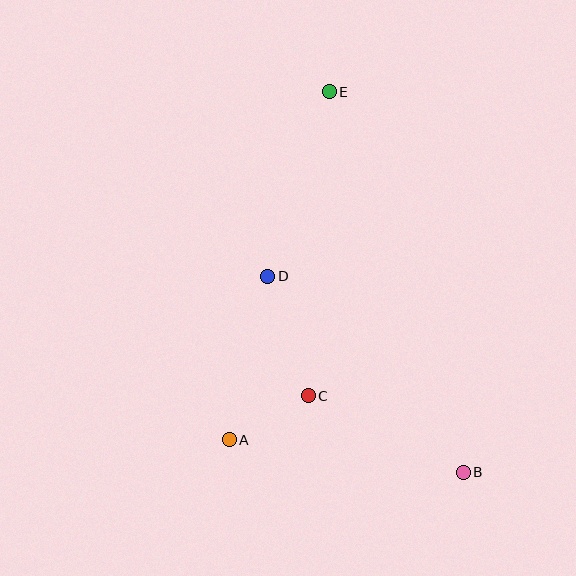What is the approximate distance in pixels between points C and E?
The distance between C and E is approximately 305 pixels.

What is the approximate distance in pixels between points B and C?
The distance between B and C is approximately 173 pixels.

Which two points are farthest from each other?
Points B and E are farthest from each other.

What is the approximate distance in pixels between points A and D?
The distance between A and D is approximately 168 pixels.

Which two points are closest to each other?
Points A and C are closest to each other.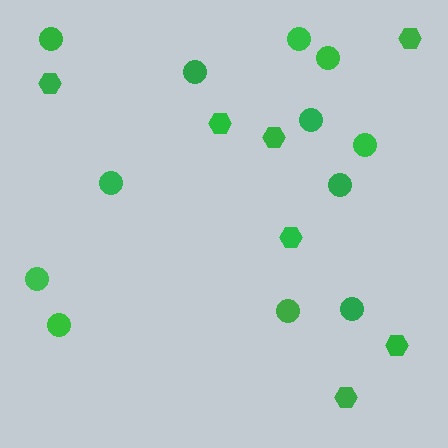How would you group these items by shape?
There are 2 groups: one group of hexagons (7) and one group of circles (12).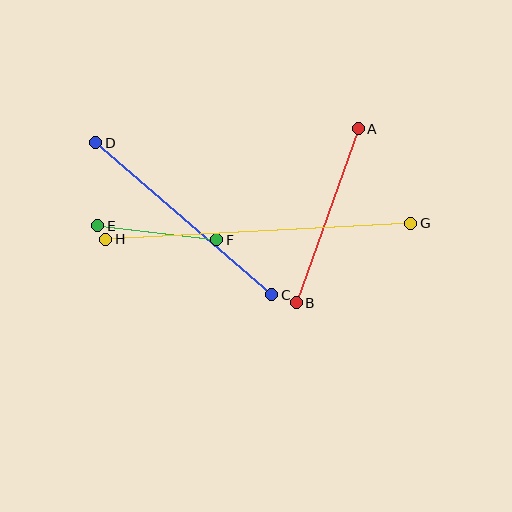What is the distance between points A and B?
The distance is approximately 185 pixels.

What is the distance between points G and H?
The distance is approximately 305 pixels.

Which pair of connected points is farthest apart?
Points G and H are farthest apart.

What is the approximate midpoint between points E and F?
The midpoint is at approximately (157, 233) pixels.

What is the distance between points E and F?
The distance is approximately 120 pixels.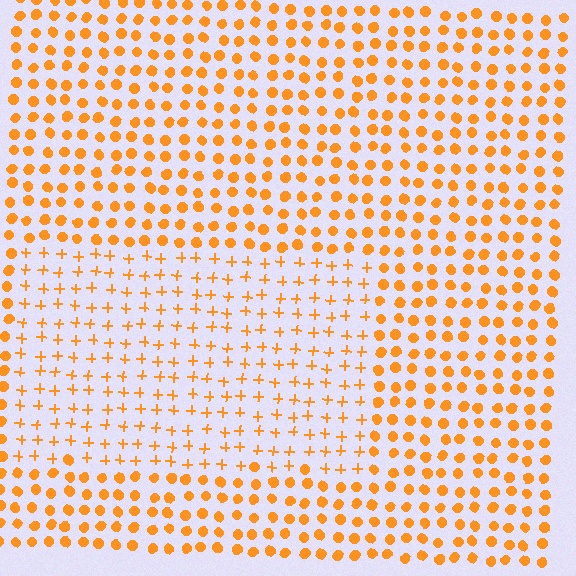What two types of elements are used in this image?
The image uses plus signs inside the rectangle region and circles outside it.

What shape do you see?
I see a rectangle.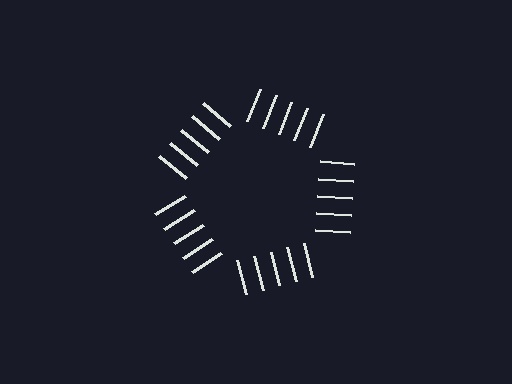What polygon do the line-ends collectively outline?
An illusory pentagon — the line segments terminate on its edges but no continuous stroke is drawn.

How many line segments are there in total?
25 — 5 along each of the 5 edges.